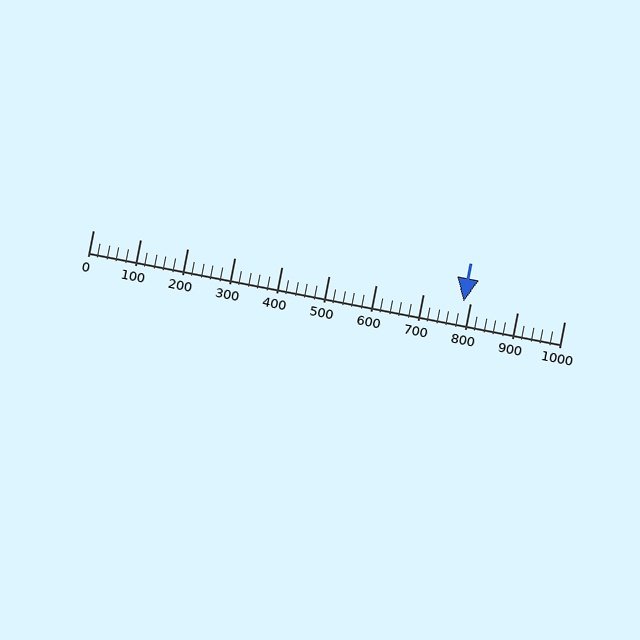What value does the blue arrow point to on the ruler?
The blue arrow points to approximately 787.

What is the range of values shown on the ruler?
The ruler shows values from 0 to 1000.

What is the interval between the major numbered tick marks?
The major tick marks are spaced 100 units apart.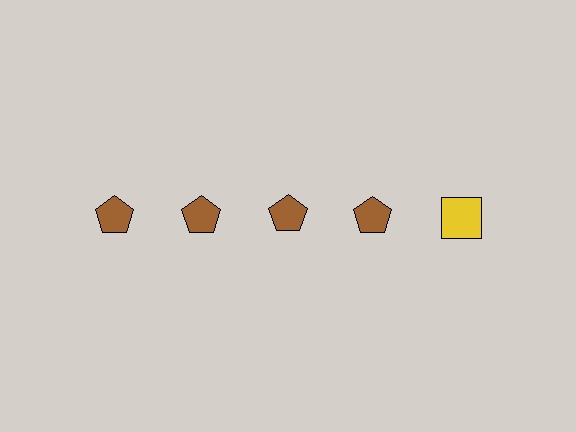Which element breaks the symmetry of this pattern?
The yellow square in the top row, rightmost column breaks the symmetry. All other shapes are brown pentagons.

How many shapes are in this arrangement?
There are 5 shapes arranged in a grid pattern.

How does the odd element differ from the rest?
It differs in both color (yellow instead of brown) and shape (square instead of pentagon).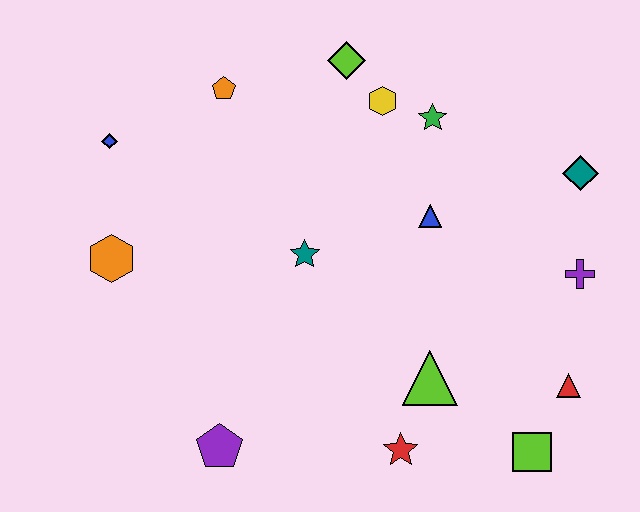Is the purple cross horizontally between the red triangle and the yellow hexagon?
No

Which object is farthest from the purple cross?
The blue diamond is farthest from the purple cross.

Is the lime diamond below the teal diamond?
No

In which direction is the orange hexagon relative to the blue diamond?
The orange hexagon is below the blue diamond.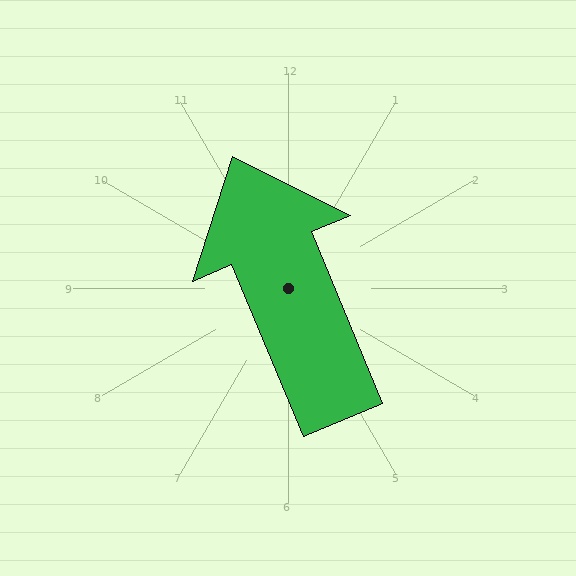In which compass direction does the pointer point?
Northwest.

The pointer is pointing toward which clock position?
Roughly 11 o'clock.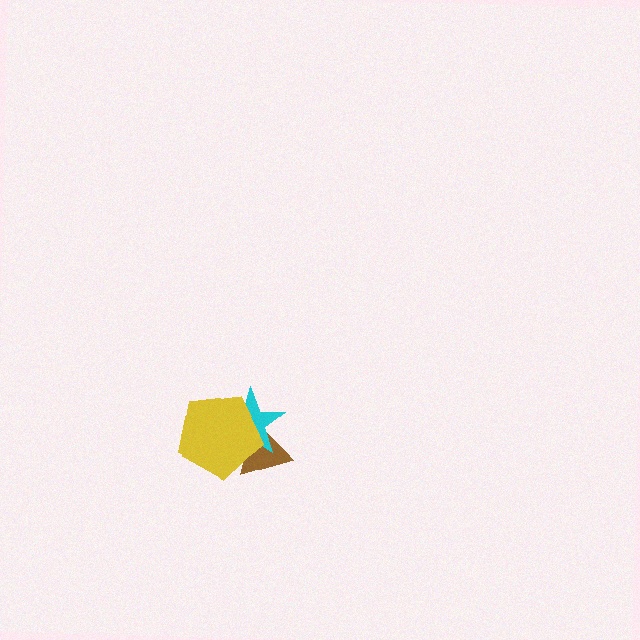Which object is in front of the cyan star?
The yellow pentagon is in front of the cyan star.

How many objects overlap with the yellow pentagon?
2 objects overlap with the yellow pentagon.